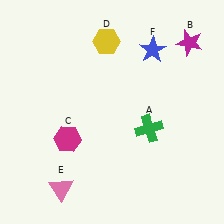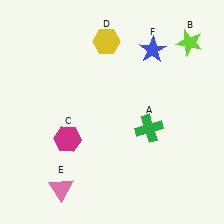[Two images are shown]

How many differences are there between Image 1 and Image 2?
There is 1 difference between the two images.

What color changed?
The star (B) changed from magenta in Image 1 to lime in Image 2.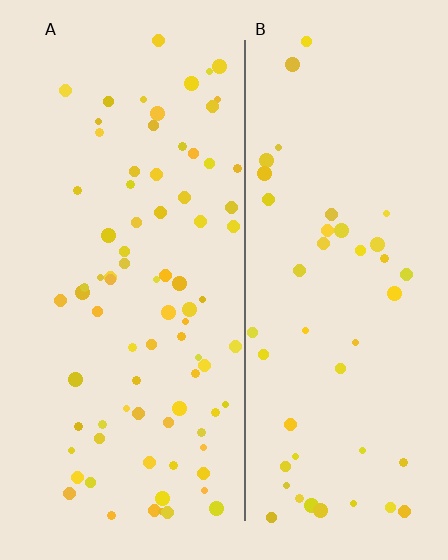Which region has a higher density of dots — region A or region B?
A (the left).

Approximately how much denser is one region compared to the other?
Approximately 1.8× — region A over region B.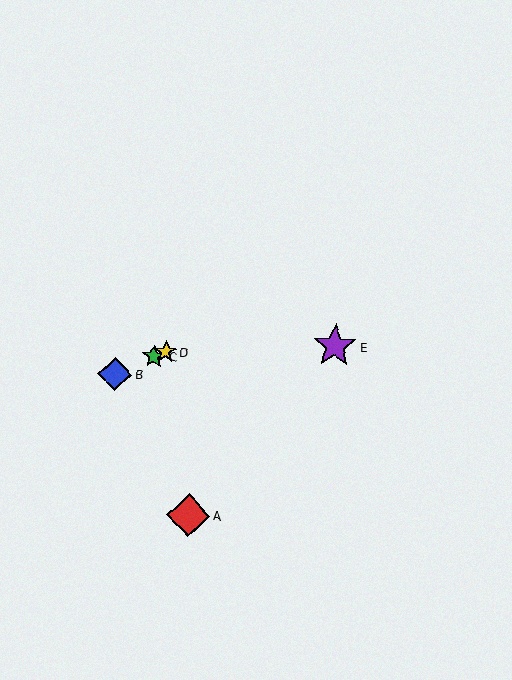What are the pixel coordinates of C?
Object C is at (154, 357).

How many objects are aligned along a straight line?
3 objects (B, C, D) are aligned along a straight line.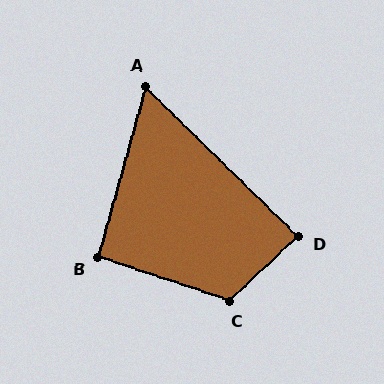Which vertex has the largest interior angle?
C, at approximately 119 degrees.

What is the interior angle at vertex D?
Approximately 88 degrees (approximately right).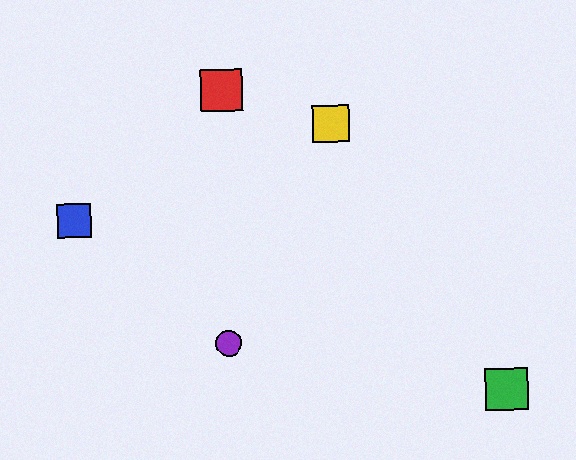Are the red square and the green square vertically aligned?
No, the red square is at x≈221 and the green square is at x≈507.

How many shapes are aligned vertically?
2 shapes (the red square, the purple circle) are aligned vertically.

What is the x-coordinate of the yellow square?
The yellow square is at x≈331.